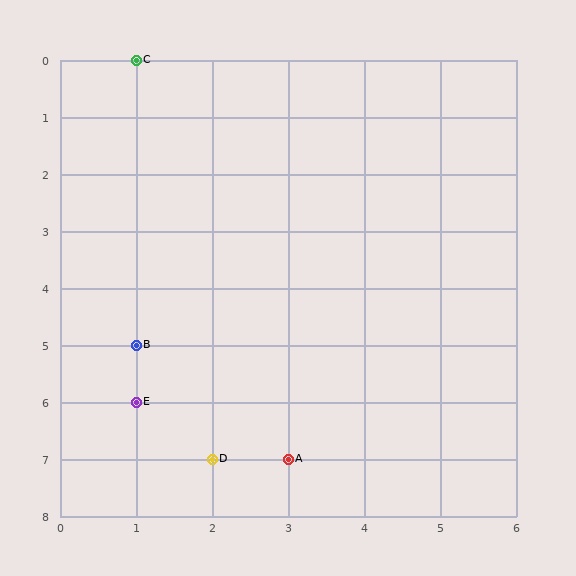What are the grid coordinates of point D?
Point D is at grid coordinates (2, 7).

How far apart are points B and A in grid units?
Points B and A are 2 columns and 2 rows apart (about 2.8 grid units diagonally).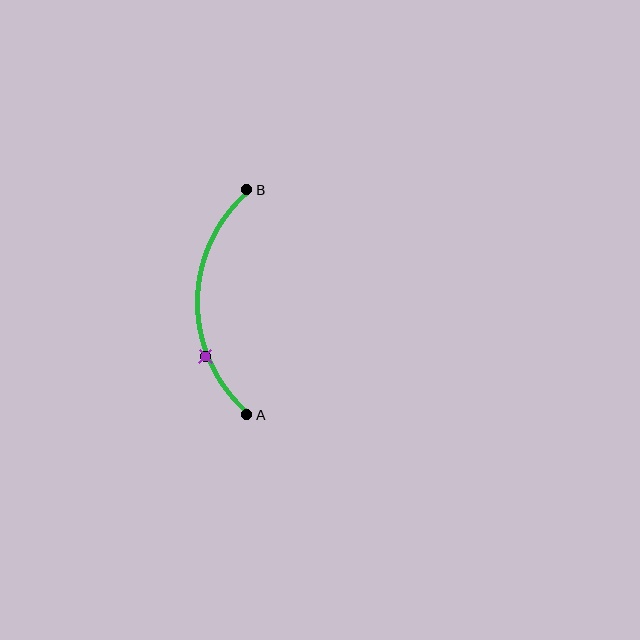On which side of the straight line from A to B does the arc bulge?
The arc bulges to the left of the straight line connecting A and B.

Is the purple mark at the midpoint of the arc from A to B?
No. The purple mark lies on the arc but is closer to endpoint A. The arc midpoint would be at the point on the curve equidistant along the arc from both A and B.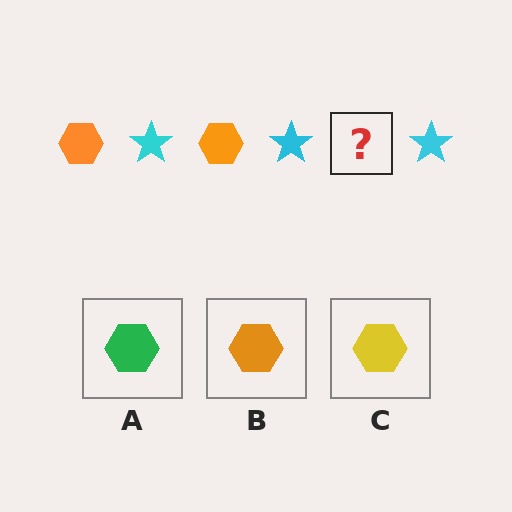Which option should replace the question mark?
Option B.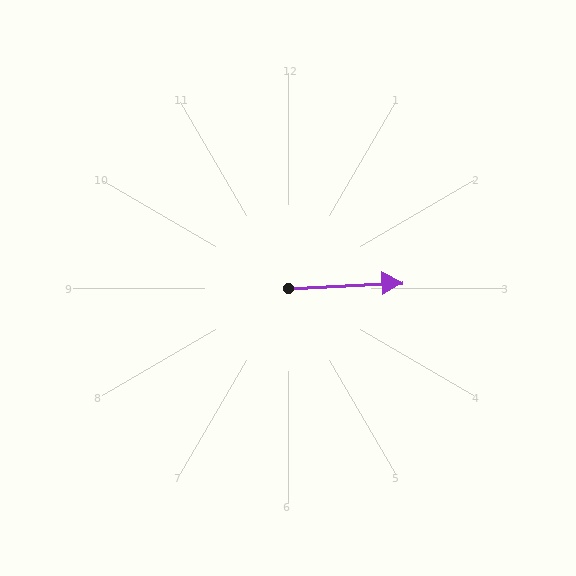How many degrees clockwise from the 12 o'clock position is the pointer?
Approximately 87 degrees.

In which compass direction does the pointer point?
East.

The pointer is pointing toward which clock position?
Roughly 3 o'clock.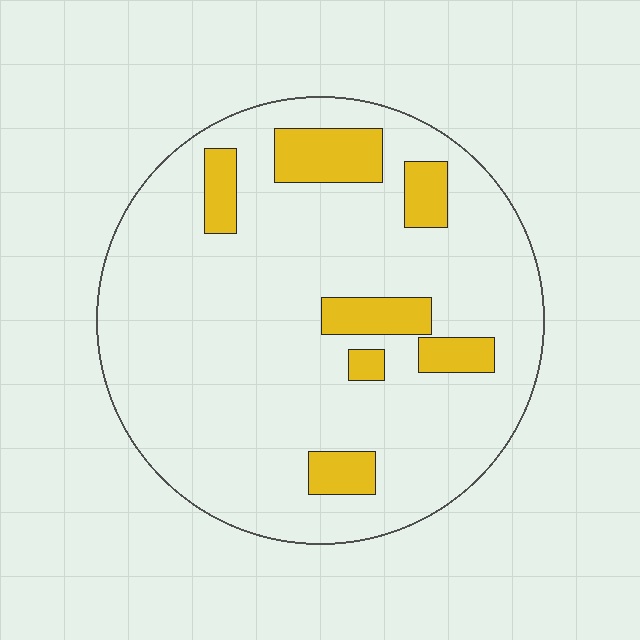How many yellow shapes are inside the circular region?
7.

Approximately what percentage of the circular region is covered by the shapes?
Approximately 15%.